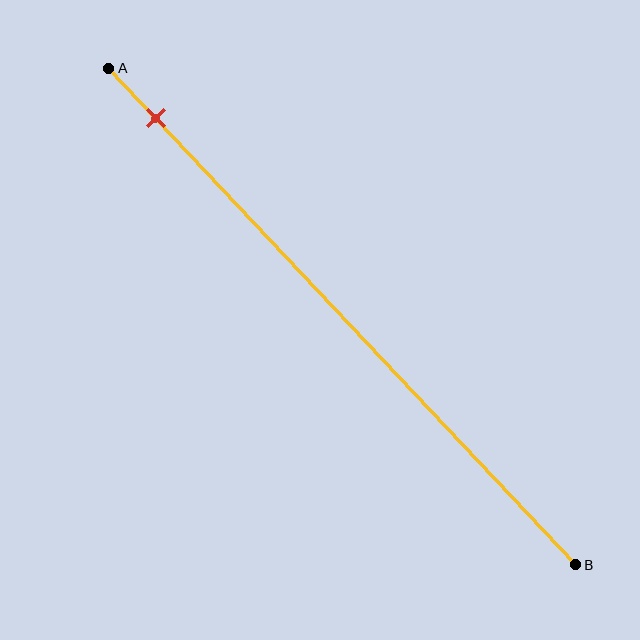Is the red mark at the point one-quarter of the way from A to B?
No, the mark is at about 10% from A, not at the 25% one-quarter point.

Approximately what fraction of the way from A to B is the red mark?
The red mark is approximately 10% of the way from A to B.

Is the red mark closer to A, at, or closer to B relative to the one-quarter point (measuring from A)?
The red mark is closer to point A than the one-quarter point of segment AB.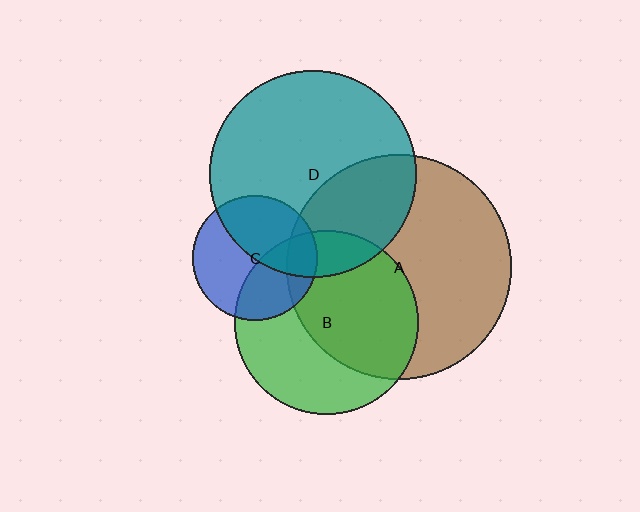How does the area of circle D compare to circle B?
Approximately 1.3 times.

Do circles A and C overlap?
Yes.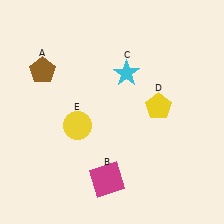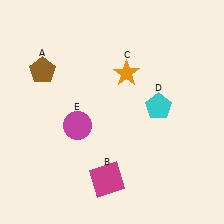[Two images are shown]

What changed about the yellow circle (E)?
In Image 1, E is yellow. In Image 2, it changed to magenta.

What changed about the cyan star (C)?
In Image 1, C is cyan. In Image 2, it changed to orange.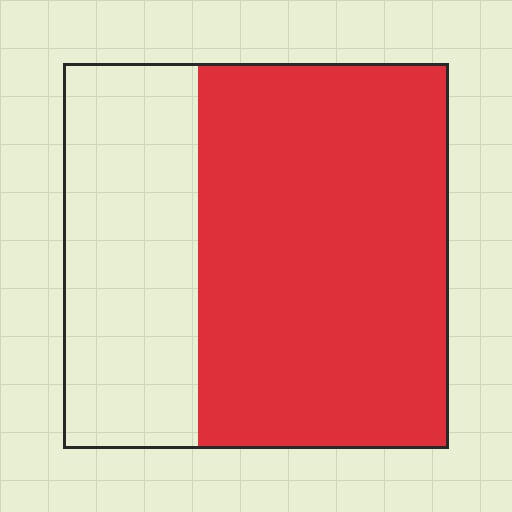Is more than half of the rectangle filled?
Yes.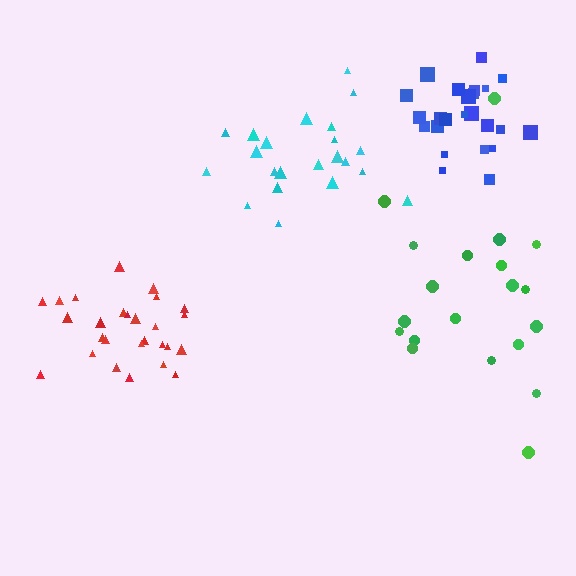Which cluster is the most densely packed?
Blue.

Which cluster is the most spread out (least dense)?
Green.